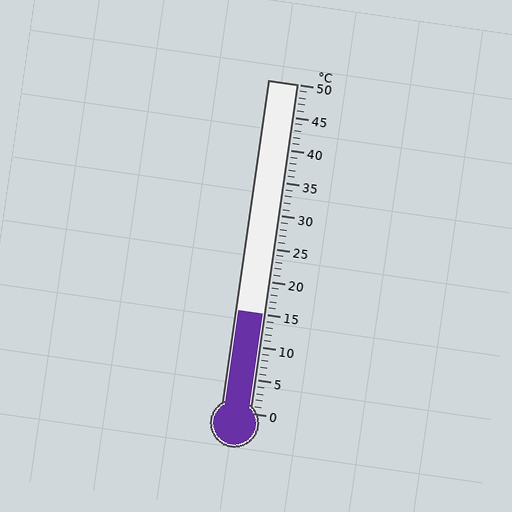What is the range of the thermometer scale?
The thermometer scale ranges from 0°C to 50°C.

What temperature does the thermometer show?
The thermometer shows approximately 15°C.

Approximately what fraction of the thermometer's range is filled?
The thermometer is filled to approximately 30% of its range.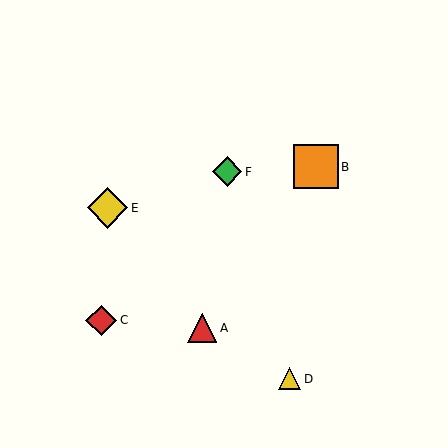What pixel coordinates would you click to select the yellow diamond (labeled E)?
Click at (108, 208) to select the yellow diamond E.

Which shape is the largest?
The orange square (labeled B) is the largest.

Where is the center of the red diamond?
The center of the red diamond is at (101, 320).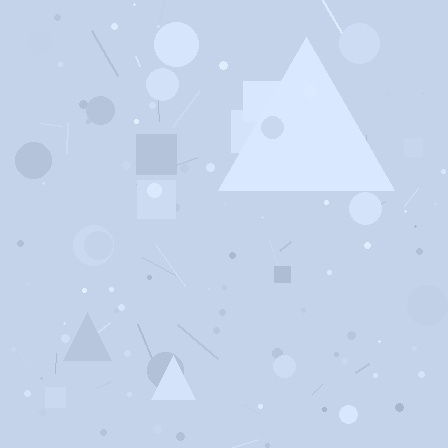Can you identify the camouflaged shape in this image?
The camouflaged shape is a triangle.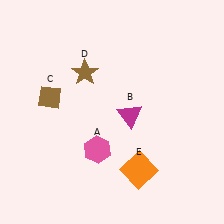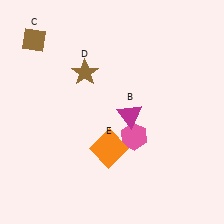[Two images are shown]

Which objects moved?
The objects that moved are: the pink hexagon (A), the brown diamond (C), the orange square (E).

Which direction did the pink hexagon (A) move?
The pink hexagon (A) moved right.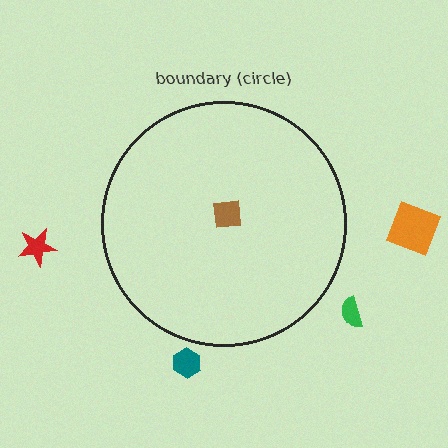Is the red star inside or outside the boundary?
Outside.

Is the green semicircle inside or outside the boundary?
Outside.